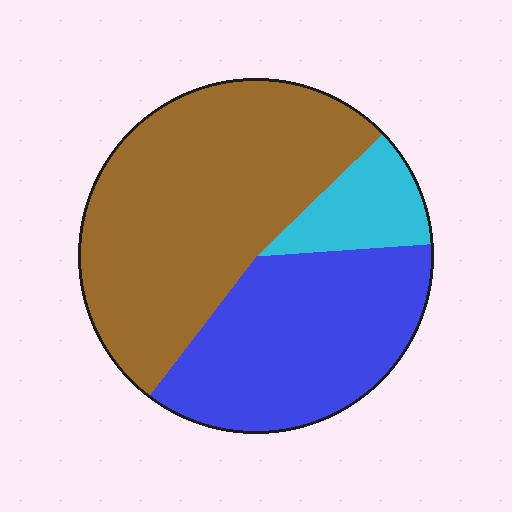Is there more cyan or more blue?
Blue.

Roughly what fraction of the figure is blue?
Blue covers around 35% of the figure.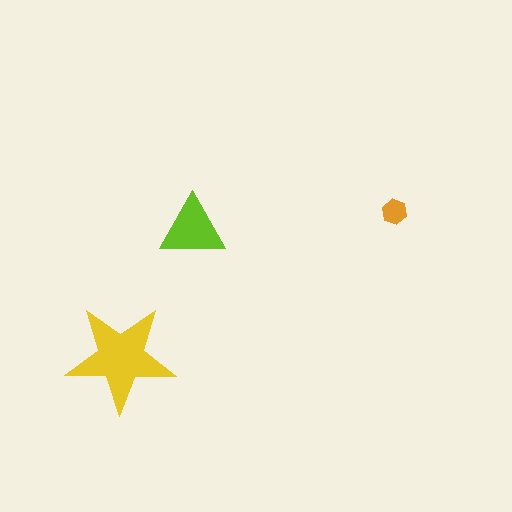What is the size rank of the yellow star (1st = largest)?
1st.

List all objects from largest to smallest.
The yellow star, the lime triangle, the orange hexagon.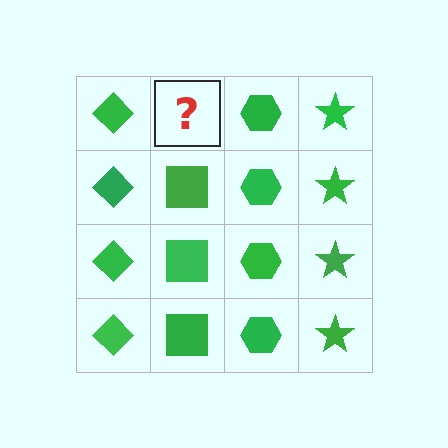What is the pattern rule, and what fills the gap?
The rule is that each column has a consistent shape. The gap should be filled with a green square.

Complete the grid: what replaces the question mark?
The question mark should be replaced with a green square.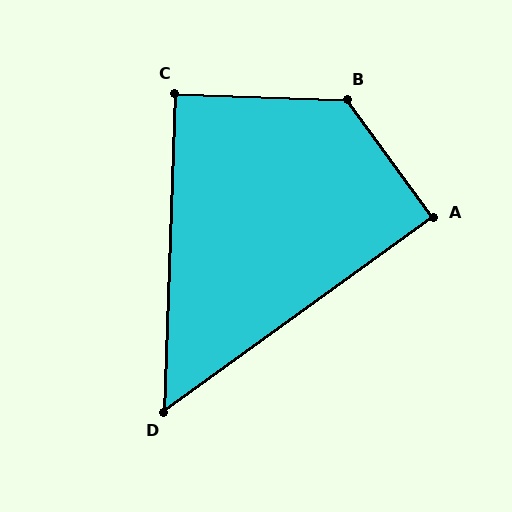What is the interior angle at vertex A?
Approximately 90 degrees (approximately right).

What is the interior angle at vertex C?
Approximately 90 degrees (approximately right).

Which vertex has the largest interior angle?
B, at approximately 128 degrees.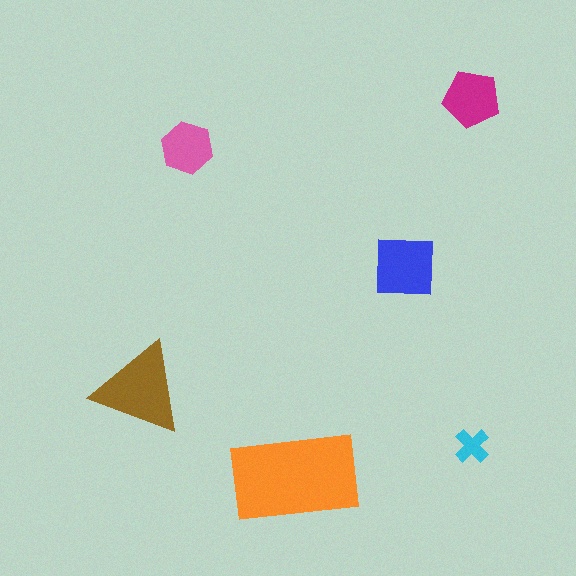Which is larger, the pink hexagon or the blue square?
The blue square.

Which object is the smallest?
The cyan cross.